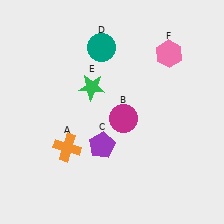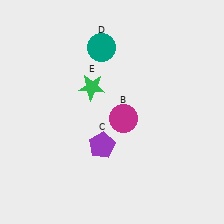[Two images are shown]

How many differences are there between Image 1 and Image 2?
There are 2 differences between the two images.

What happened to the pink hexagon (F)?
The pink hexagon (F) was removed in Image 2. It was in the top-right area of Image 1.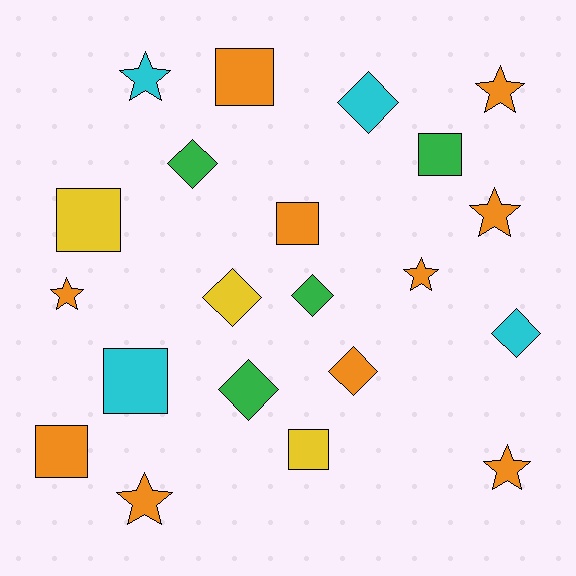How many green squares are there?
There is 1 green square.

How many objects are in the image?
There are 21 objects.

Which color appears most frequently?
Orange, with 10 objects.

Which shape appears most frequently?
Square, with 7 objects.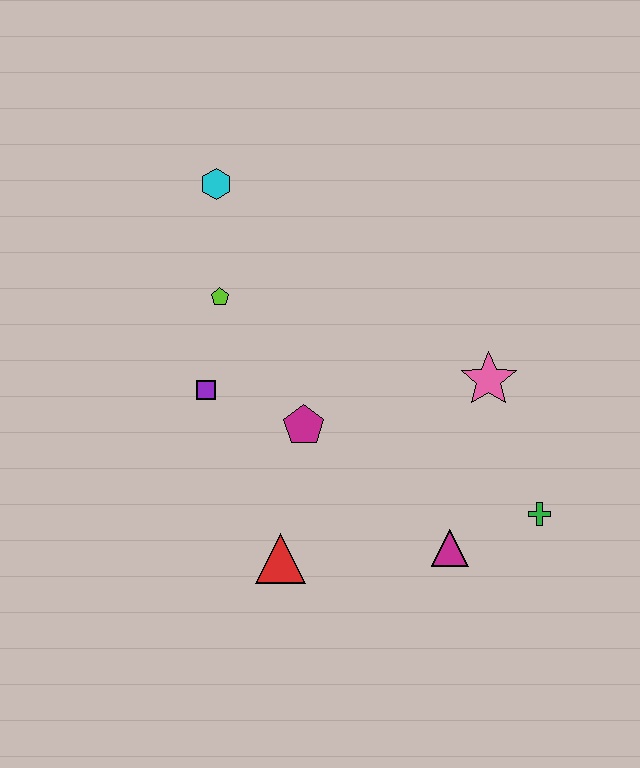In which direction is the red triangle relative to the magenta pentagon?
The red triangle is below the magenta pentagon.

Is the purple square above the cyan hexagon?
No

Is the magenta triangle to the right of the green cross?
No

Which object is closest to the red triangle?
The magenta pentagon is closest to the red triangle.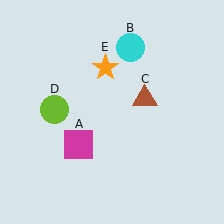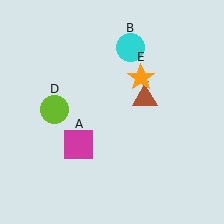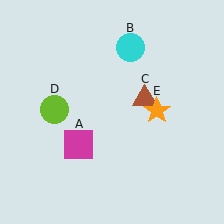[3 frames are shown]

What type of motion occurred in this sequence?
The orange star (object E) rotated clockwise around the center of the scene.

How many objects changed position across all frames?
1 object changed position: orange star (object E).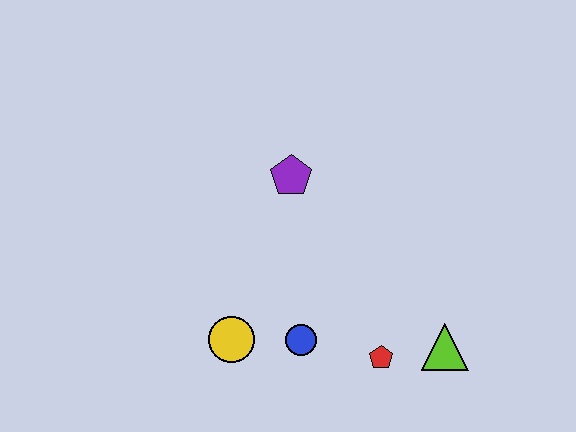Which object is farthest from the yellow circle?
The lime triangle is farthest from the yellow circle.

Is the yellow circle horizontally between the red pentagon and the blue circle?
No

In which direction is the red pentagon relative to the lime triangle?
The red pentagon is to the left of the lime triangle.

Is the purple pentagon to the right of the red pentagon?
No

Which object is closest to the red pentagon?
The lime triangle is closest to the red pentagon.